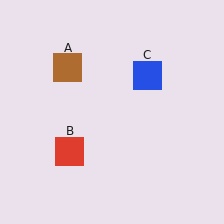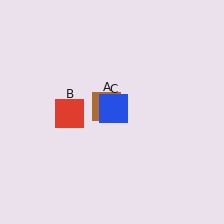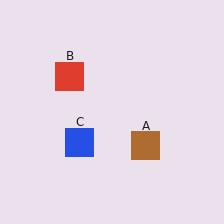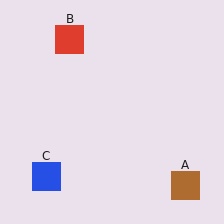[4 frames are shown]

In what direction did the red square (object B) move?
The red square (object B) moved up.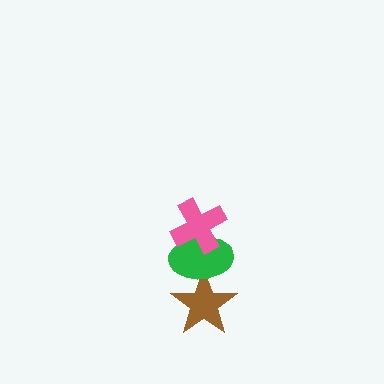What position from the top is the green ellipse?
The green ellipse is 2nd from the top.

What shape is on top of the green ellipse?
The pink cross is on top of the green ellipse.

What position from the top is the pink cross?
The pink cross is 1st from the top.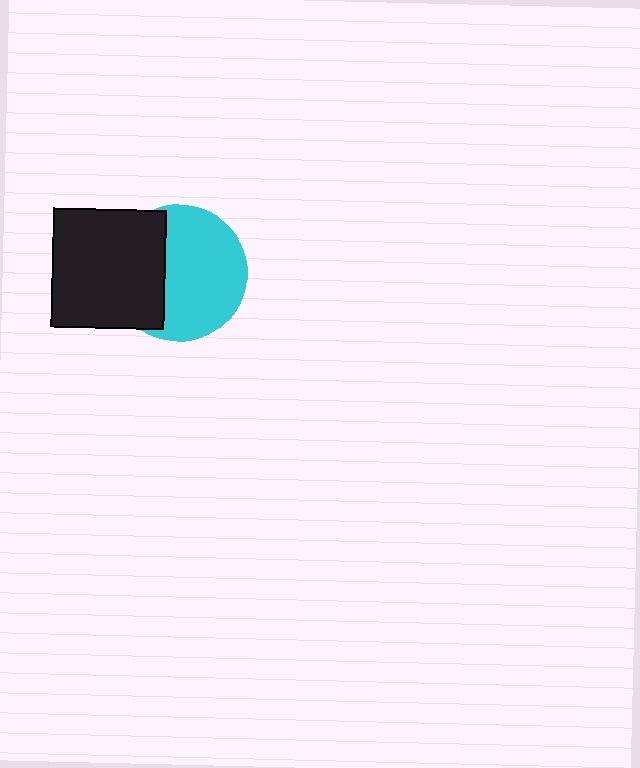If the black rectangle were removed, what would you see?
You would see the complete cyan circle.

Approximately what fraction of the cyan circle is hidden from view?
Roughly 37% of the cyan circle is hidden behind the black rectangle.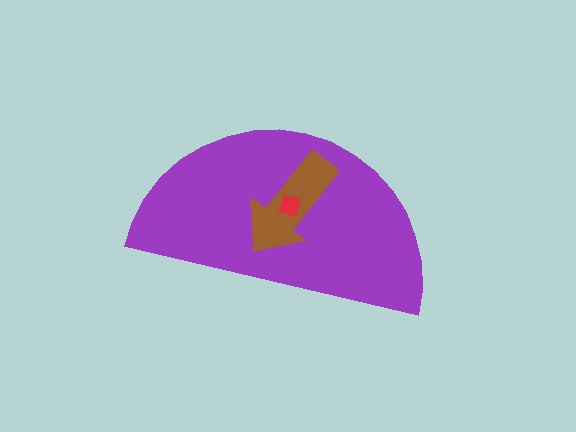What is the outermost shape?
The purple semicircle.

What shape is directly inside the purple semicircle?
The brown arrow.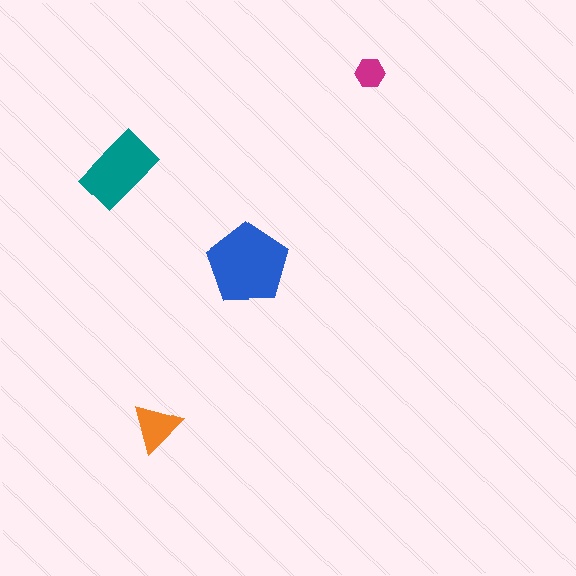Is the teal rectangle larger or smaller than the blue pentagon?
Smaller.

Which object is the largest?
The blue pentagon.